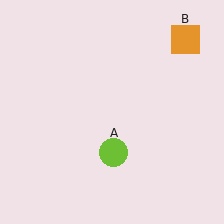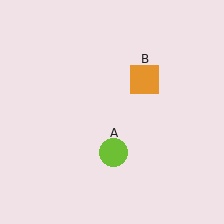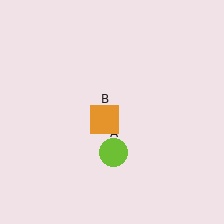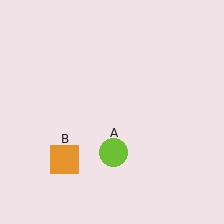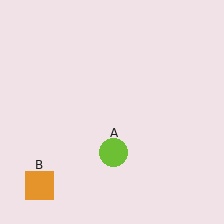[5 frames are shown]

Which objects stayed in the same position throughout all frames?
Lime circle (object A) remained stationary.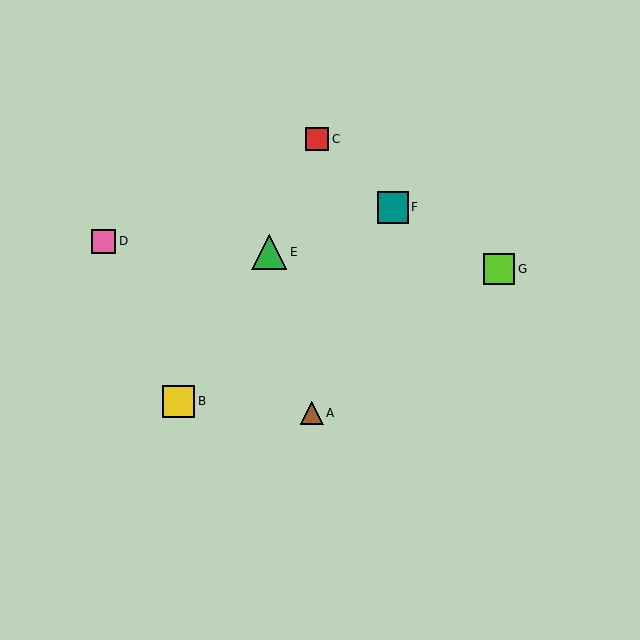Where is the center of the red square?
The center of the red square is at (317, 139).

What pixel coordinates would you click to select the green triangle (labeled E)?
Click at (269, 252) to select the green triangle E.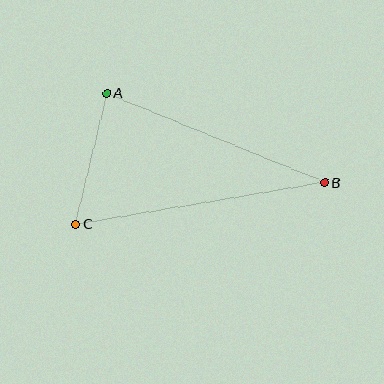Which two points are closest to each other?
Points A and C are closest to each other.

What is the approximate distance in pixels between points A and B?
The distance between A and B is approximately 235 pixels.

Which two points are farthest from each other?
Points B and C are farthest from each other.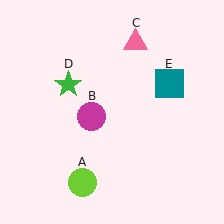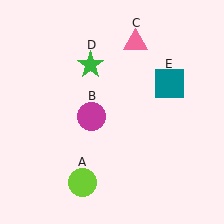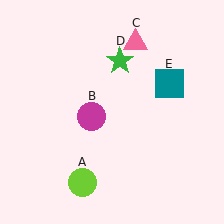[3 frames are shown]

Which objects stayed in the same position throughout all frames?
Lime circle (object A) and magenta circle (object B) and pink triangle (object C) and teal square (object E) remained stationary.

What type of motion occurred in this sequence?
The green star (object D) rotated clockwise around the center of the scene.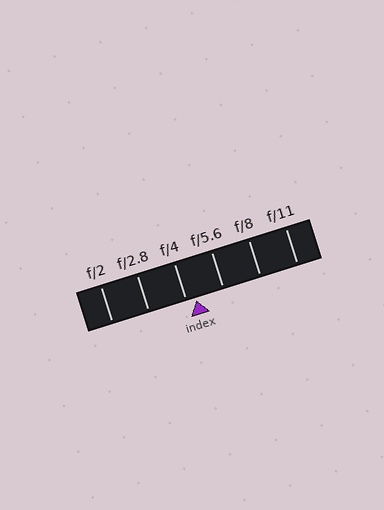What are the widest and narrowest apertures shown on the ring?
The widest aperture shown is f/2 and the narrowest is f/11.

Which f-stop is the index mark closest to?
The index mark is closest to f/4.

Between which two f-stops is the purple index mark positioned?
The index mark is between f/4 and f/5.6.